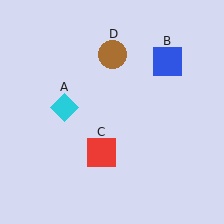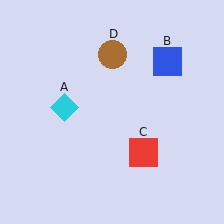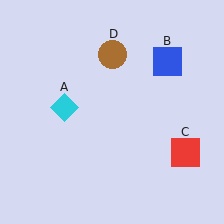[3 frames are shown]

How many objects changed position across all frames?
1 object changed position: red square (object C).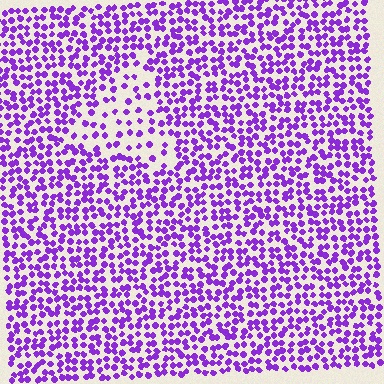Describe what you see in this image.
The image contains small purple elements arranged at two different densities. A triangle-shaped region is visible where the elements are less densely packed than the surrounding area.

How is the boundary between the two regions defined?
The boundary is defined by a change in element density (approximately 2.0x ratio). All elements are the same color, size, and shape.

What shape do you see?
I see a triangle.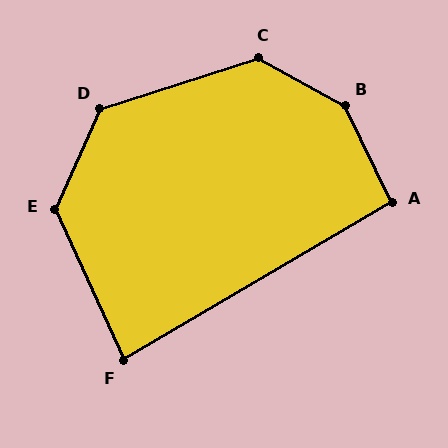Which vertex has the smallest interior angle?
F, at approximately 84 degrees.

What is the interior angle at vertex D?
Approximately 132 degrees (obtuse).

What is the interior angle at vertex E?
Approximately 132 degrees (obtuse).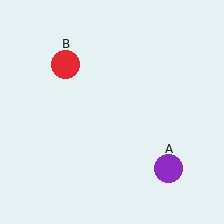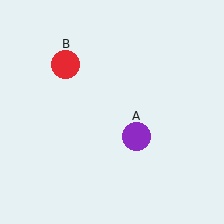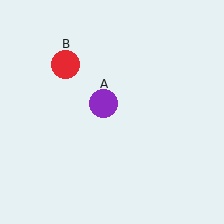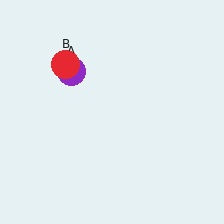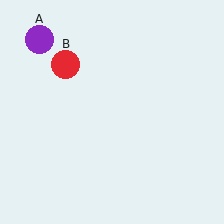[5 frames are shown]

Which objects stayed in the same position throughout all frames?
Red circle (object B) remained stationary.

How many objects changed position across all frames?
1 object changed position: purple circle (object A).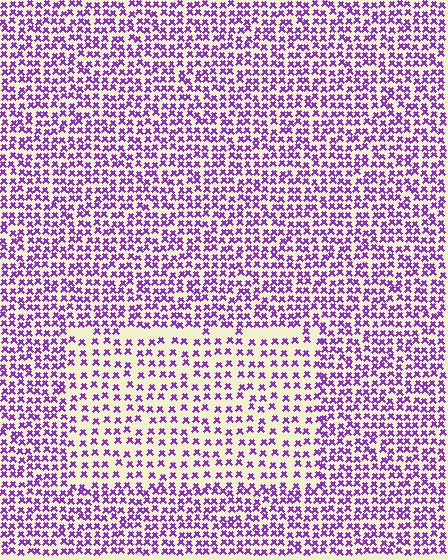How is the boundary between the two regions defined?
The boundary is defined by a change in element density (approximately 1.8x ratio). All elements are the same color, size, and shape.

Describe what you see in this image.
The image contains small purple elements arranged at two different densities. A rectangle-shaped region is visible where the elements are less densely packed than the surrounding area.